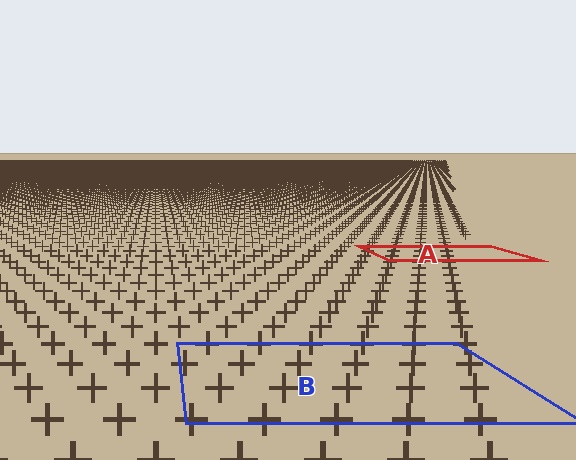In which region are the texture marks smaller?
The texture marks are smaller in region A, because it is farther away.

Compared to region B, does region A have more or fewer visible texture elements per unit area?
Region A has more texture elements per unit area — they are packed more densely because it is farther away.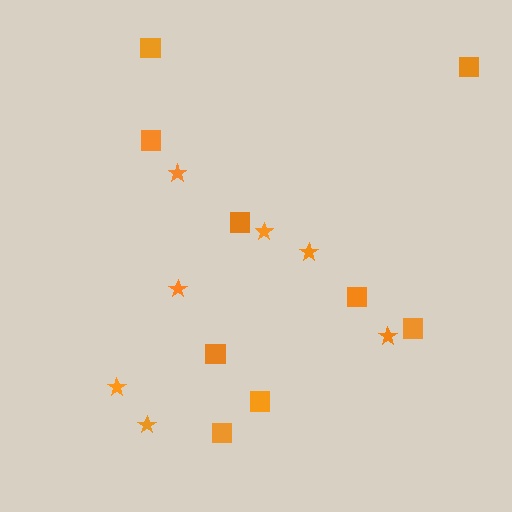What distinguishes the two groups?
There are 2 groups: one group of stars (7) and one group of squares (9).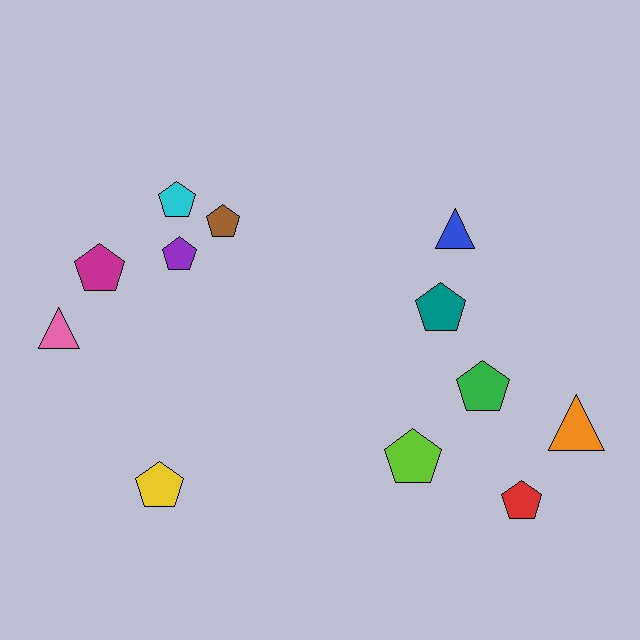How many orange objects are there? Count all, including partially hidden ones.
There is 1 orange object.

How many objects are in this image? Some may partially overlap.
There are 12 objects.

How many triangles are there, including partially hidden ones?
There are 3 triangles.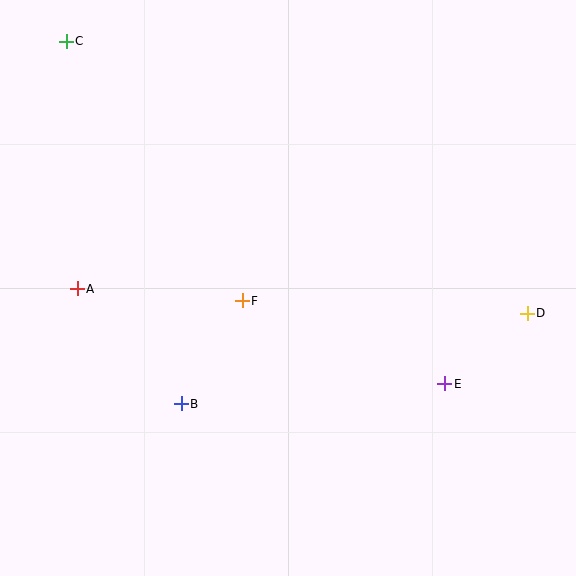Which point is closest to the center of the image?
Point F at (242, 301) is closest to the center.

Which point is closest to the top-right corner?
Point D is closest to the top-right corner.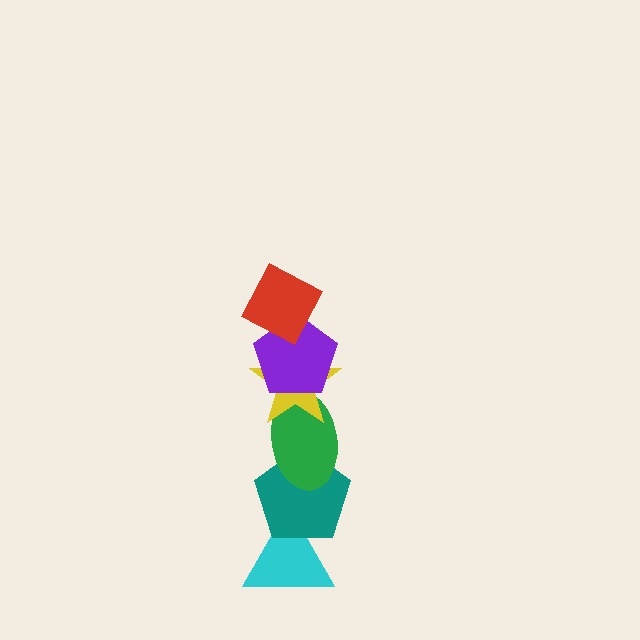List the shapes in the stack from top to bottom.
From top to bottom: the red diamond, the purple pentagon, the yellow star, the green ellipse, the teal pentagon, the cyan triangle.